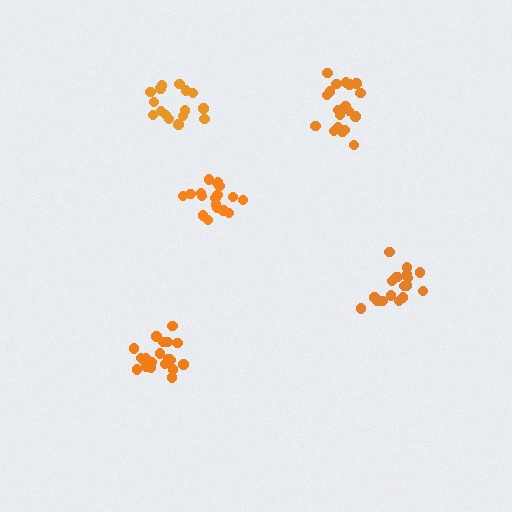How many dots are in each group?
Group 1: 18 dots, Group 2: 21 dots, Group 3: 16 dots, Group 4: 19 dots, Group 5: 20 dots (94 total).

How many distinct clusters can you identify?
There are 5 distinct clusters.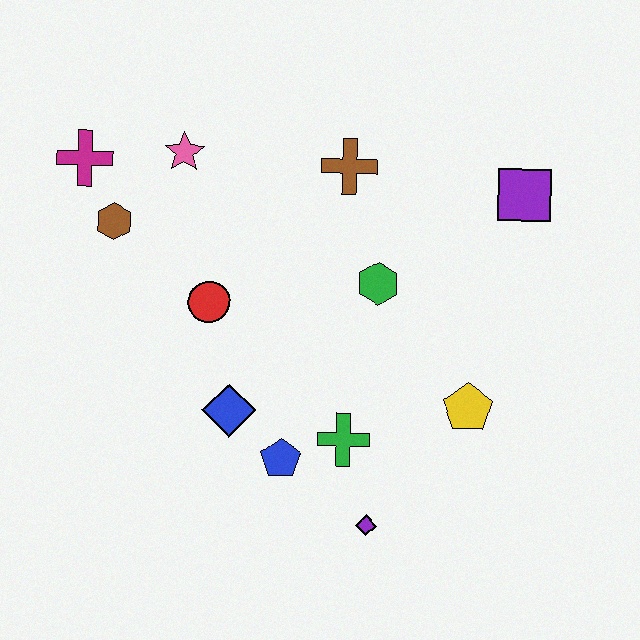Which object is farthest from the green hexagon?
The magenta cross is farthest from the green hexagon.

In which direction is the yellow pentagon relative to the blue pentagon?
The yellow pentagon is to the right of the blue pentagon.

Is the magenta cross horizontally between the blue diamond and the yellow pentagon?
No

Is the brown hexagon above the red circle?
Yes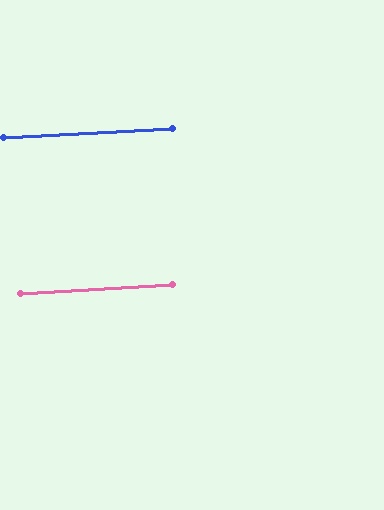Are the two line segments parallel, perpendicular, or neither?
Parallel — their directions differ by only 0.0°.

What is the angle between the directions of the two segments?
Approximately 0 degrees.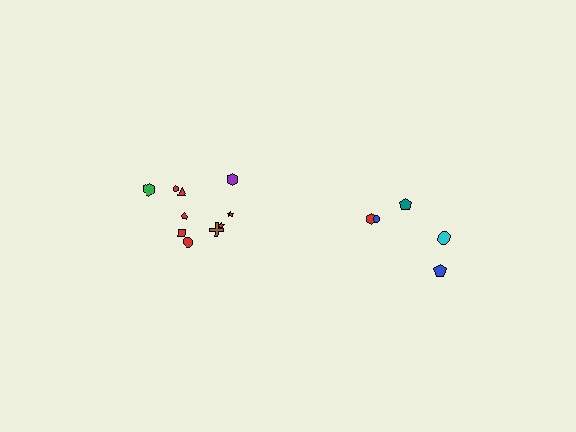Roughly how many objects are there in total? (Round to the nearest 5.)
Roughly 15 objects in total.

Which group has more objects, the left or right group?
The left group.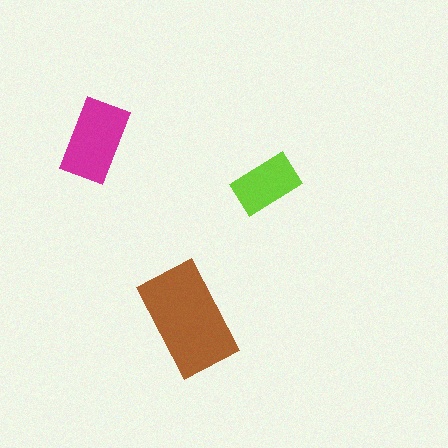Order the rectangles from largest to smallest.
the brown one, the magenta one, the lime one.